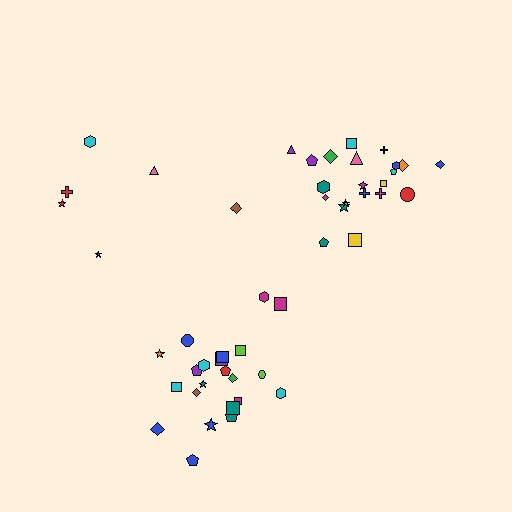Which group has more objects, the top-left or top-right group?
The top-right group.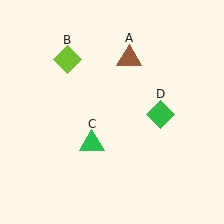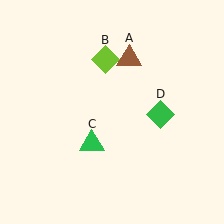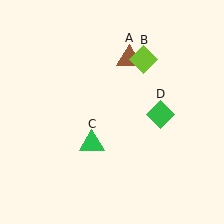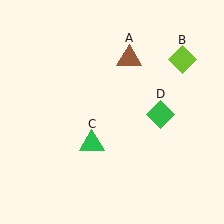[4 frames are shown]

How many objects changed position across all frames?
1 object changed position: lime diamond (object B).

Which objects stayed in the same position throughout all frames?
Brown triangle (object A) and green triangle (object C) and green diamond (object D) remained stationary.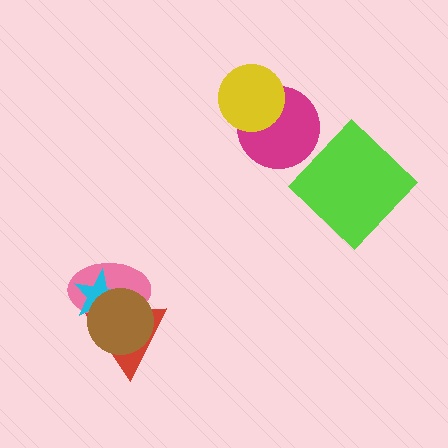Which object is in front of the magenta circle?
The yellow circle is in front of the magenta circle.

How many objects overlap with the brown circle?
3 objects overlap with the brown circle.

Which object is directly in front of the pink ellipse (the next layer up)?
The cyan star is directly in front of the pink ellipse.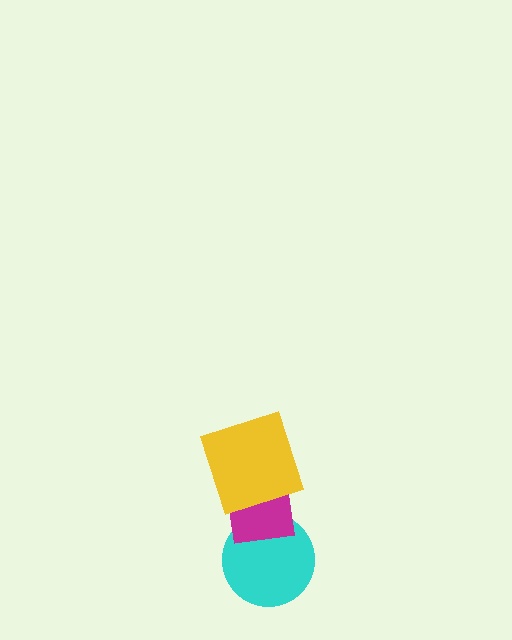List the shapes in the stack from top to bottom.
From top to bottom: the yellow square, the magenta square, the cyan circle.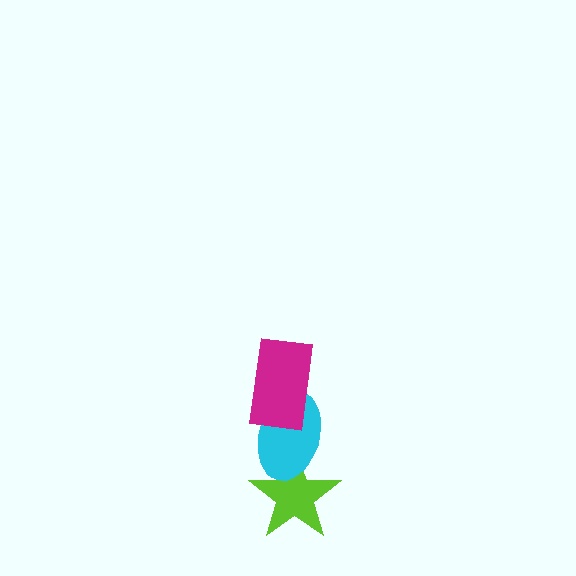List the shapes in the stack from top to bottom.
From top to bottom: the magenta rectangle, the cyan ellipse, the lime star.